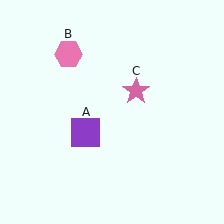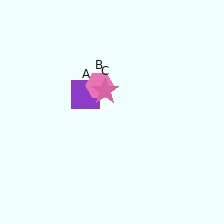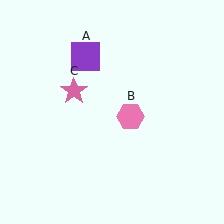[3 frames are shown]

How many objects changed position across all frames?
3 objects changed position: purple square (object A), pink hexagon (object B), pink star (object C).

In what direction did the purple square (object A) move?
The purple square (object A) moved up.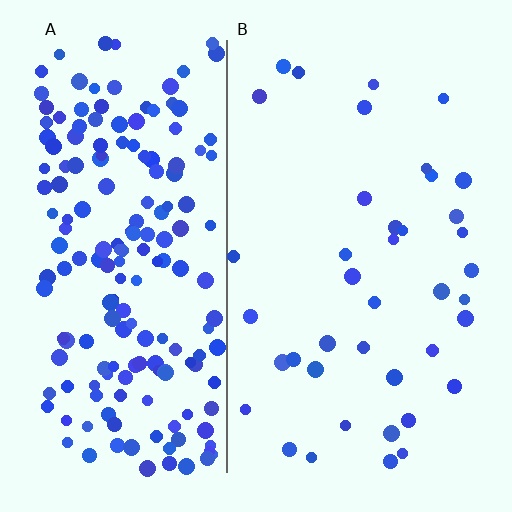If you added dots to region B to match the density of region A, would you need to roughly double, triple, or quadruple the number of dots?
Approximately quadruple.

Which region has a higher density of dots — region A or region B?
A (the left).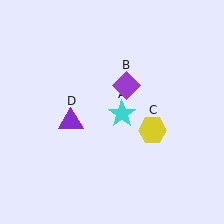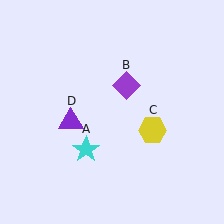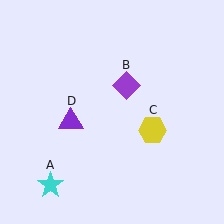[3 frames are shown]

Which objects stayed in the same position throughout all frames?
Purple diamond (object B) and yellow hexagon (object C) and purple triangle (object D) remained stationary.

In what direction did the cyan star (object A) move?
The cyan star (object A) moved down and to the left.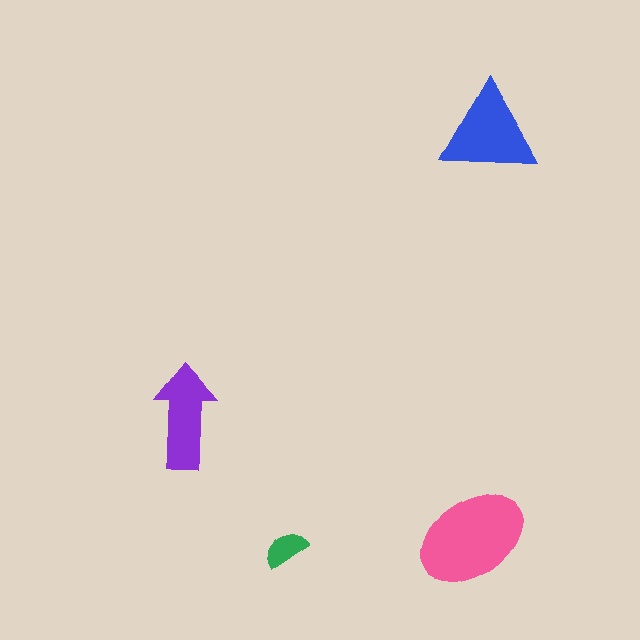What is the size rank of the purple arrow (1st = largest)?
3rd.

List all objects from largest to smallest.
The pink ellipse, the blue triangle, the purple arrow, the green semicircle.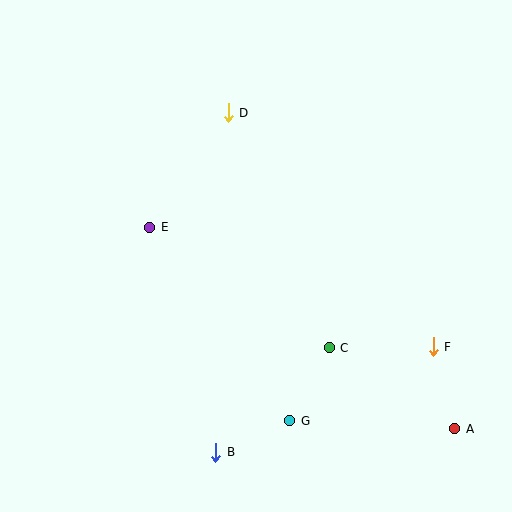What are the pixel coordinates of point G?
Point G is at (290, 421).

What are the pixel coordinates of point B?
Point B is at (216, 452).